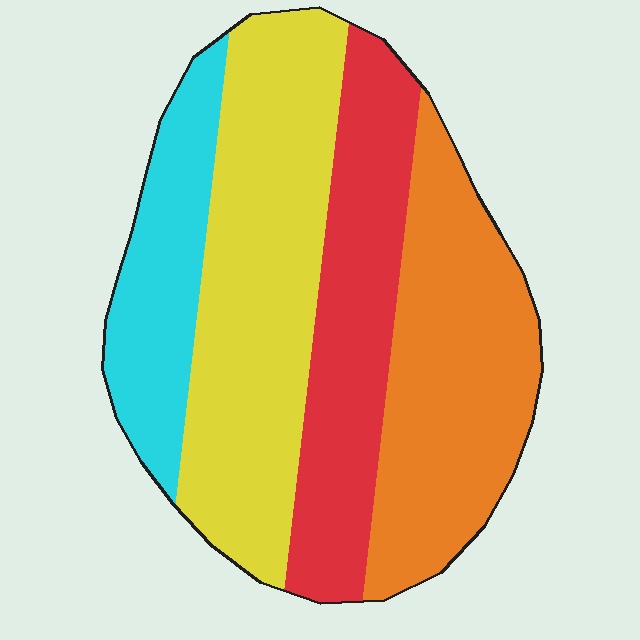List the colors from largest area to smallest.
From largest to smallest: yellow, orange, red, cyan.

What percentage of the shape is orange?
Orange takes up between a quarter and a half of the shape.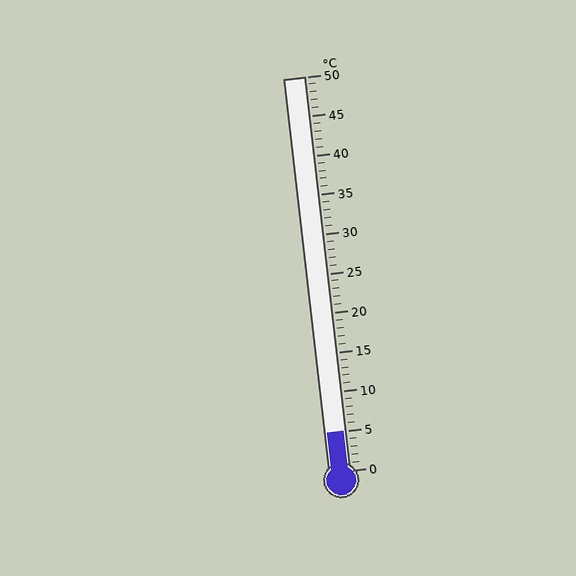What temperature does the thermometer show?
The thermometer shows approximately 5°C.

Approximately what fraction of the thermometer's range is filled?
The thermometer is filled to approximately 10% of its range.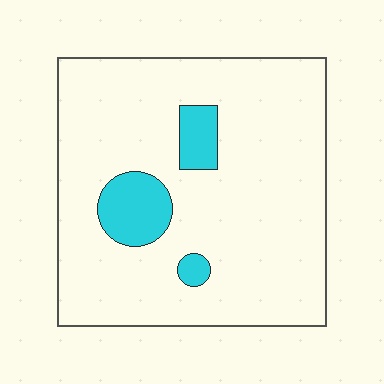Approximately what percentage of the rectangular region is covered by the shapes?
Approximately 10%.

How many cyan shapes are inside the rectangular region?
3.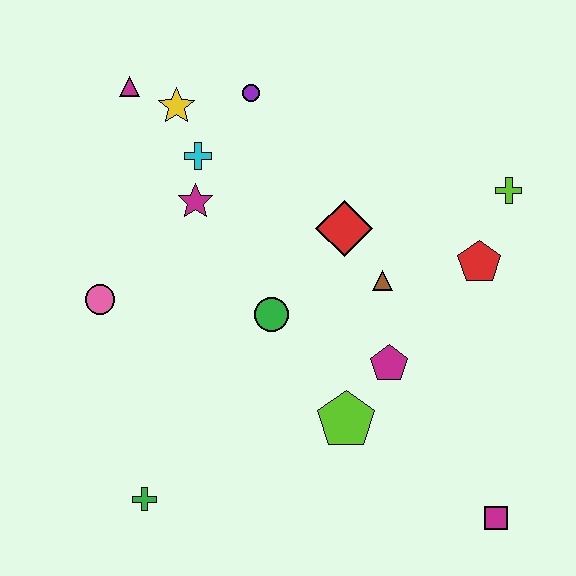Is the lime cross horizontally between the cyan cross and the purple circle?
No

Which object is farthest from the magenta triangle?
The magenta square is farthest from the magenta triangle.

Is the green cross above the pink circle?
No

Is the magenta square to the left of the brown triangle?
No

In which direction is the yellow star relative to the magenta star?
The yellow star is above the magenta star.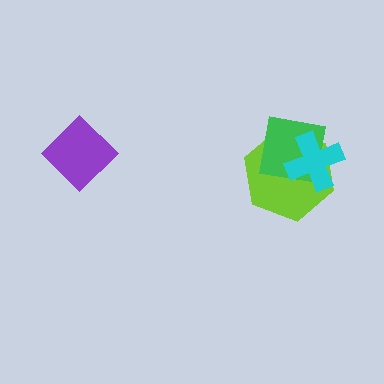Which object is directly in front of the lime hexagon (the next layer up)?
The green square is directly in front of the lime hexagon.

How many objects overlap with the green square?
2 objects overlap with the green square.